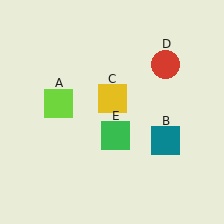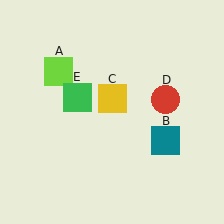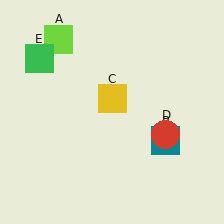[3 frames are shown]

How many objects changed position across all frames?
3 objects changed position: lime square (object A), red circle (object D), green square (object E).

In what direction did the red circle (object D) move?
The red circle (object D) moved down.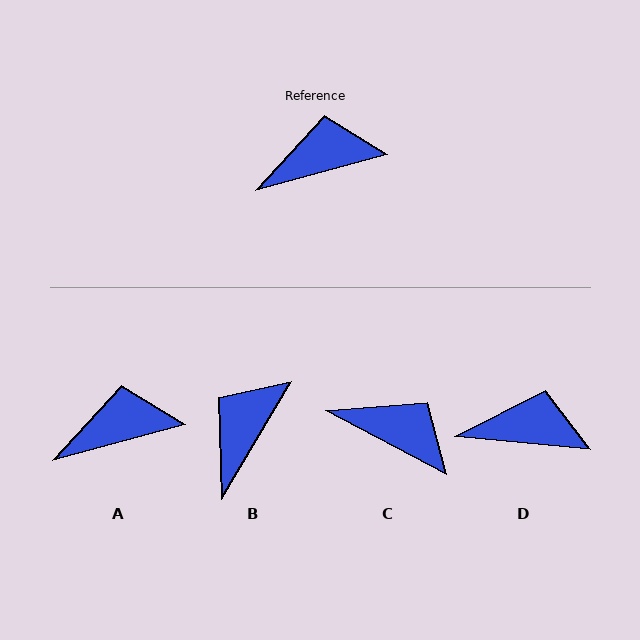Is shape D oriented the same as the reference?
No, it is off by about 21 degrees.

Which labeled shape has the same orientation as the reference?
A.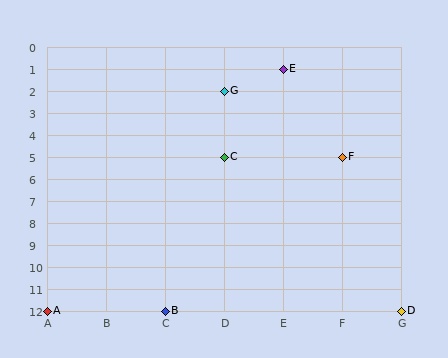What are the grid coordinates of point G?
Point G is at grid coordinates (D, 2).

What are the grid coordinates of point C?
Point C is at grid coordinates (D, 5).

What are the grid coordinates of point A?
Point A is at grid coordinates (A, 12).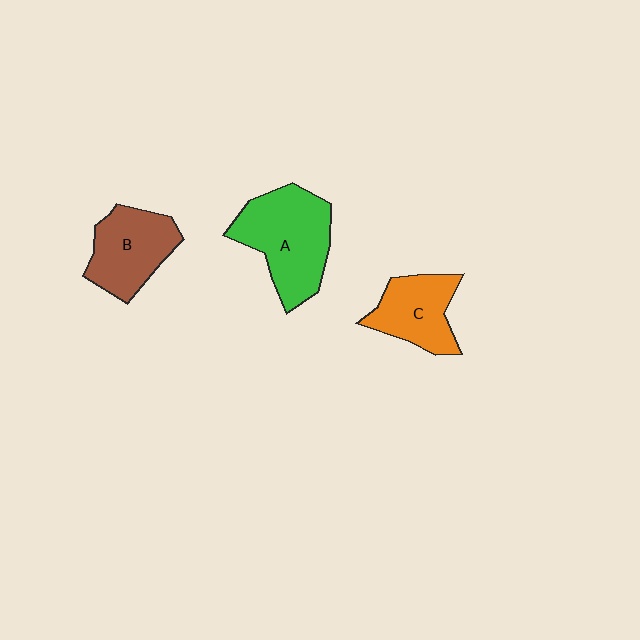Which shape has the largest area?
Shape A (green).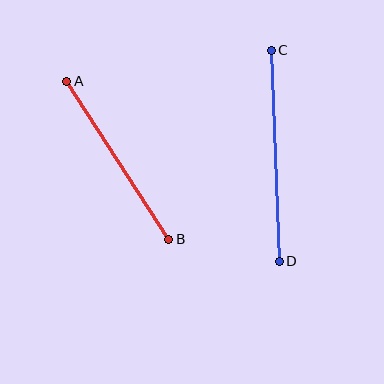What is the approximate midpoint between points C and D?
The midpoint is at approximately (275, 156) pixels.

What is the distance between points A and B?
The distance is approximately 188 pixels.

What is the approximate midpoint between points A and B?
The midpoint is at approximately (118, 160) pixels.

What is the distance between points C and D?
The distance is approximately 211 pixels.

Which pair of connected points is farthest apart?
Points C and D are farthest apart.